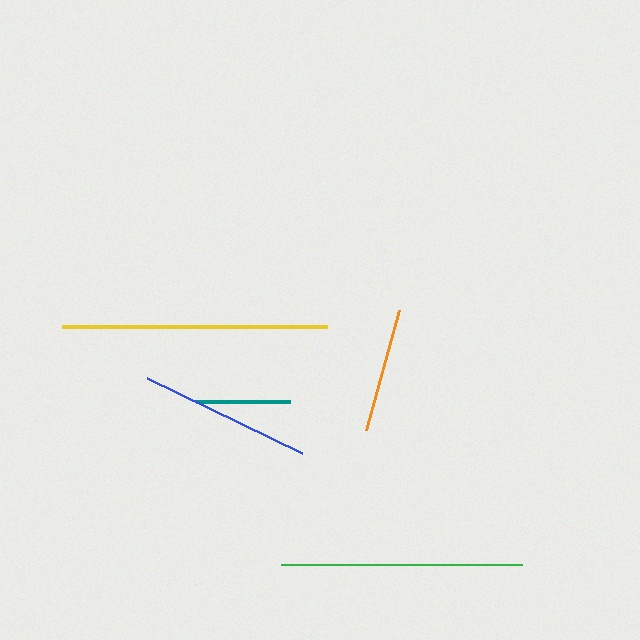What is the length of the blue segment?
The blue segment is approximately 172 pixels long.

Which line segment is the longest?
The yellow line is the longest at approximately 265 pixels.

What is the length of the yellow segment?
The yellow segment is approximately 265 pixels long.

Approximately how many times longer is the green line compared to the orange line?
The green line is approximately 1.9 times the length of the orange line.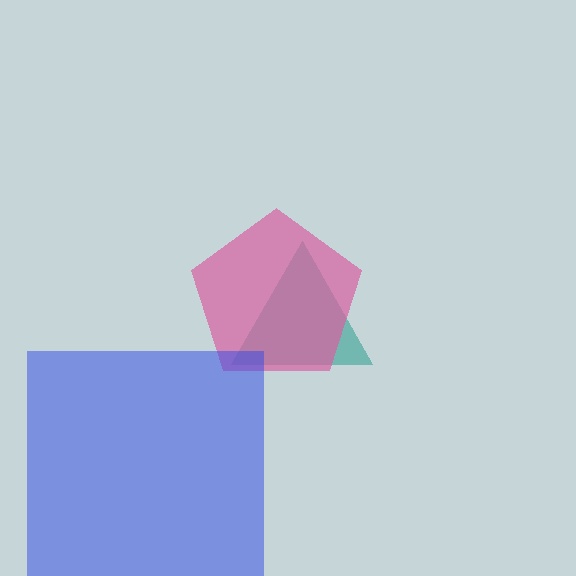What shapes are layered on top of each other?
The layered shapes are: a teal triangle, a pink pentagon, a blue square.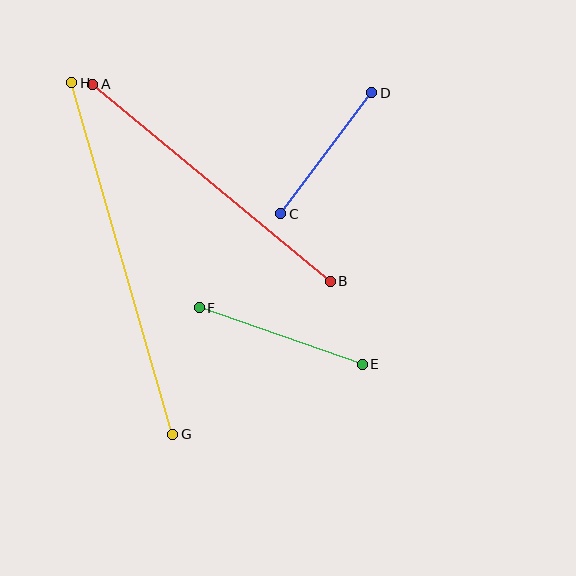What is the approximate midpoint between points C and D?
The midpoint is at approximately (326, 153) pixels.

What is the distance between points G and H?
The distance is approximately 366 pixels.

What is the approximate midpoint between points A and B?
The midpoint is at approximately (211, 183) pixels.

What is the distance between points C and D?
The distance is approximately 152 pixels.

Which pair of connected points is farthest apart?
Points G and H are farthest apart.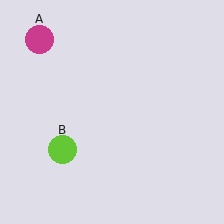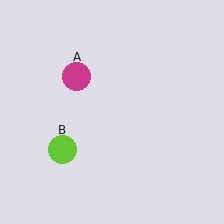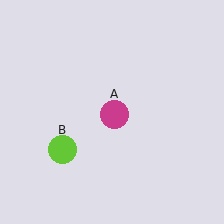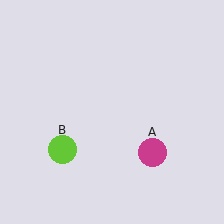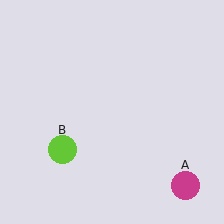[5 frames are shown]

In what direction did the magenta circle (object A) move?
The magenta circle (object A) moved down and to the right.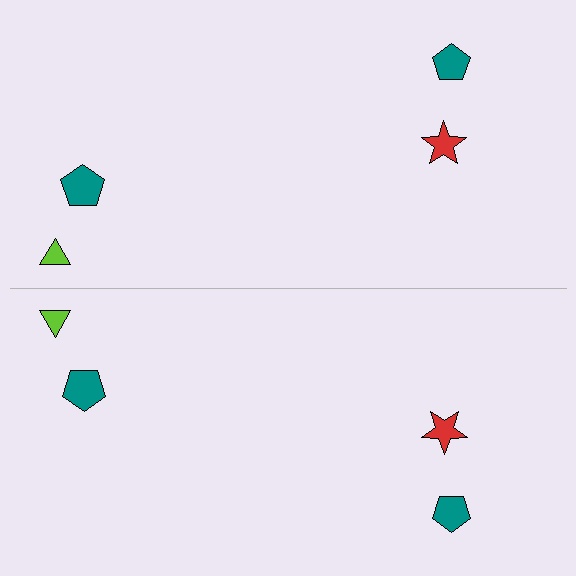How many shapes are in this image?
There are 8 shapes in this image.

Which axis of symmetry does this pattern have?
The pattern has a horizontal axis of symmetry running through the center of the image.